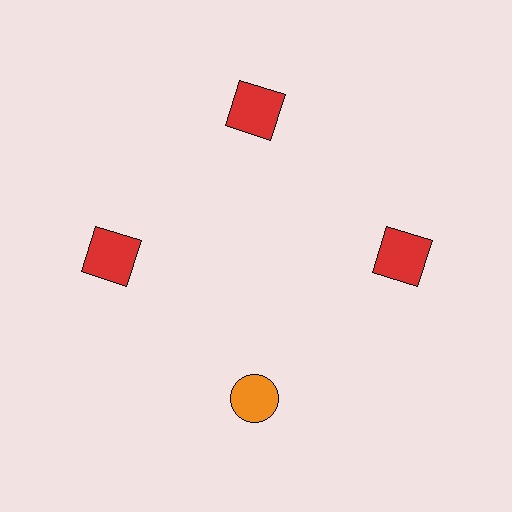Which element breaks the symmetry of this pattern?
The orange circle at roughly the 6 o'clock position breaks the symmetry. All other shapes are red squares.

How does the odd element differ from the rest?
It differs in both color (orange instead of red) and shape (circle instead of square).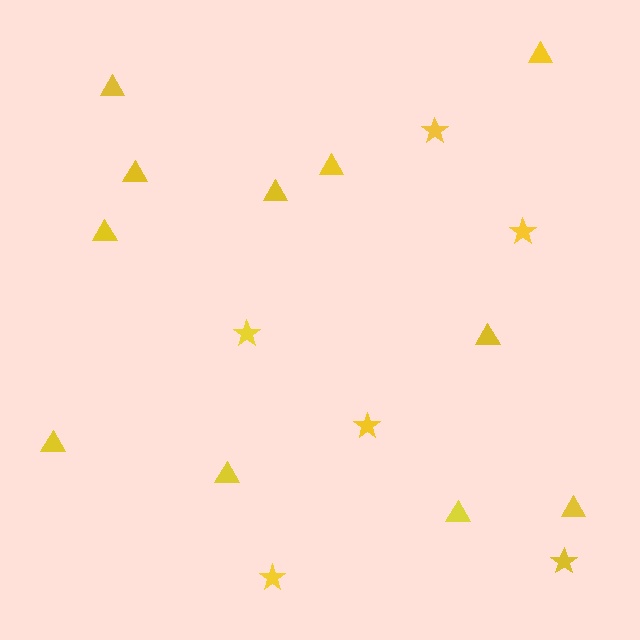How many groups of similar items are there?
There are 2 groups: one group of stars (6) and one group of triangles (11).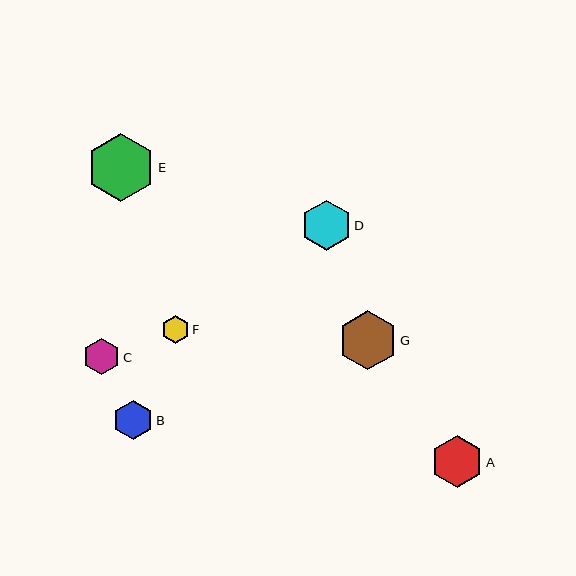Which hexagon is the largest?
Hexagon E is the largest with a size of approximately 69 pixels.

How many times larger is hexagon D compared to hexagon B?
Hexagon D is approximately 1.3 times the size of hexagon B.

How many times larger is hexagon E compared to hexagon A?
Hexagon E is approximately 1.3 times the size of hexagon A.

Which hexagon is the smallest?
Hexagon F is the smallest with a size of approximately 28 pixels.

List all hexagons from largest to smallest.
From largest to smallest: E, G, A, D, B, C, F.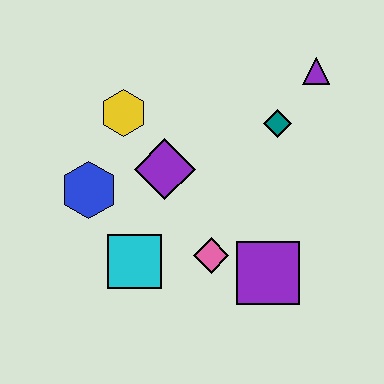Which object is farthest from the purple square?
The yellow hexagon is farthest from the purple square.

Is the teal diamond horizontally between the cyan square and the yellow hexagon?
No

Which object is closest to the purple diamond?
The yellow hexagon is closest to the purple diamond.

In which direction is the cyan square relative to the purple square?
The cyan square is to the left of the purple square.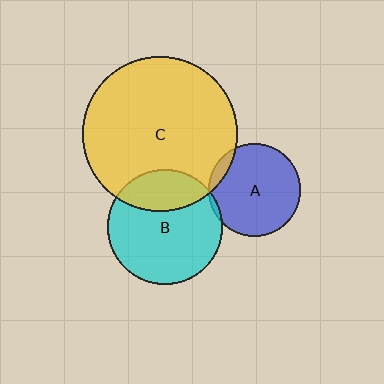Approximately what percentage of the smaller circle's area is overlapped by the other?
Approximately 10%.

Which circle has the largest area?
Circle C (yellow).